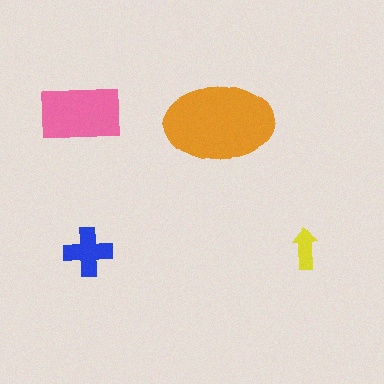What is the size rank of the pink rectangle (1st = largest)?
2nd.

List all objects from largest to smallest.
The orange ellipse, the pink rectangle, the blue cross, the yellow arrow.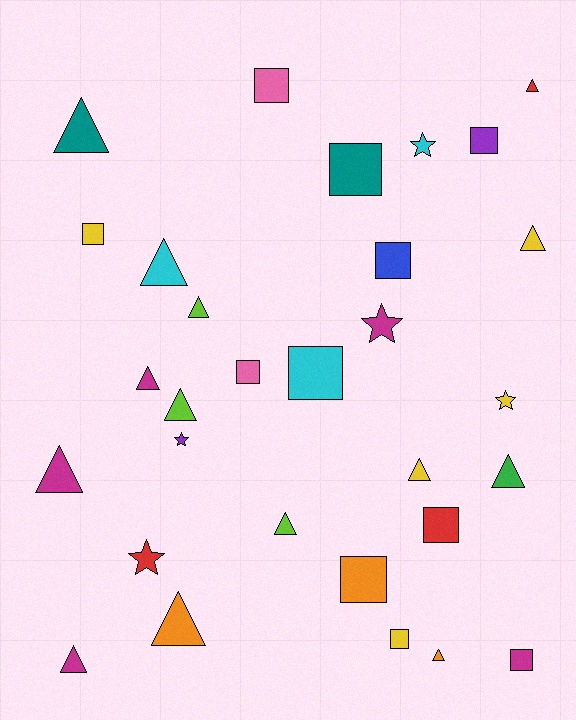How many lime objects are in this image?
There are 3 lime objects.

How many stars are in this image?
There are 5 stars.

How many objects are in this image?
There are 30 objects.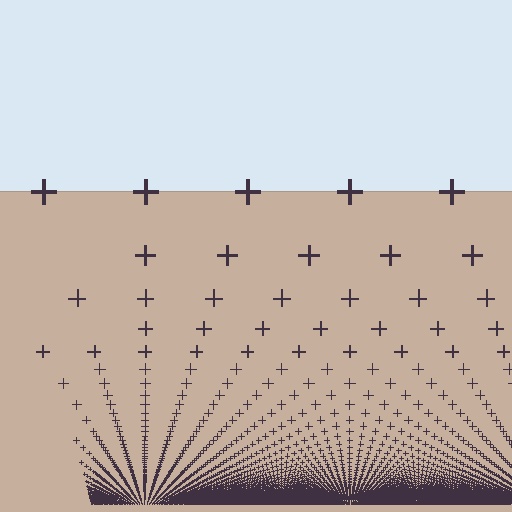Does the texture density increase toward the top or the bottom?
Density increases toward the bottom.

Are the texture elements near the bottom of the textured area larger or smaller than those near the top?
Smaller. The gradient is inverted — elements near the bottom are smaller and denser.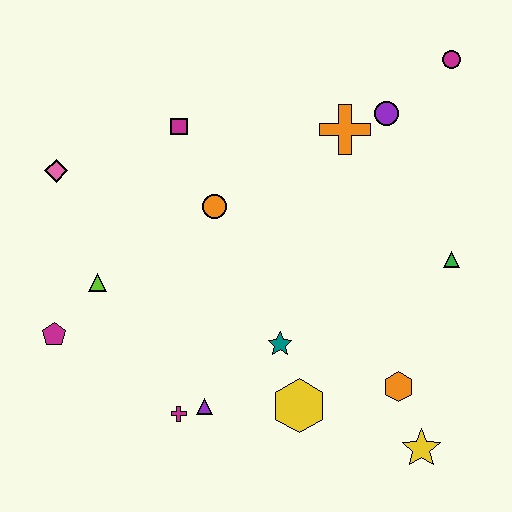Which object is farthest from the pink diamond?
The yellow star is farthest from the pink diamond.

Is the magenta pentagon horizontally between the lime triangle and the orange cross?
No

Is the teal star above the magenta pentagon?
No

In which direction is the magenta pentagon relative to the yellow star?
The magenta pentagon is to the left of the yellow star.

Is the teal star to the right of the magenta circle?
No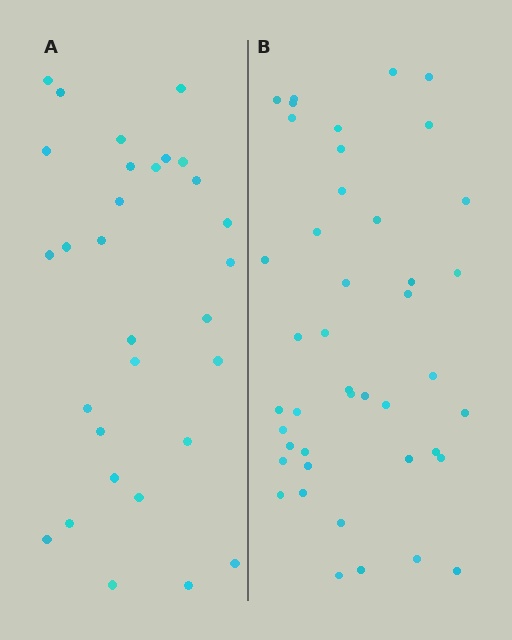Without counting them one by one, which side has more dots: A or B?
Region B (the right region) has more dots.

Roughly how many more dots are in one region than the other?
Region B has approximately 15 more dots than region A.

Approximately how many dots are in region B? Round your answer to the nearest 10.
About 40 dots. (The exact count is 43, which rounds to 40.)